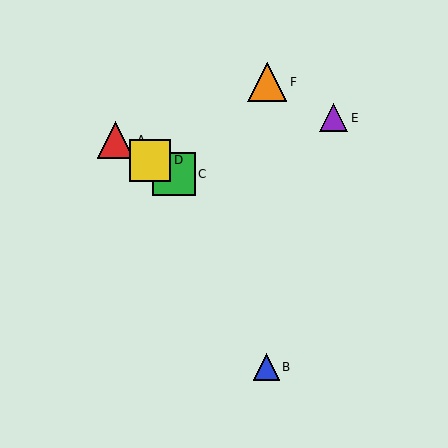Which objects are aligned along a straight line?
Objects A, C, D are aligned along a straight line.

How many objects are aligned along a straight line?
3 objects (A, C, D) are aligned along a straight line.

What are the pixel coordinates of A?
Object A is at (116, 140).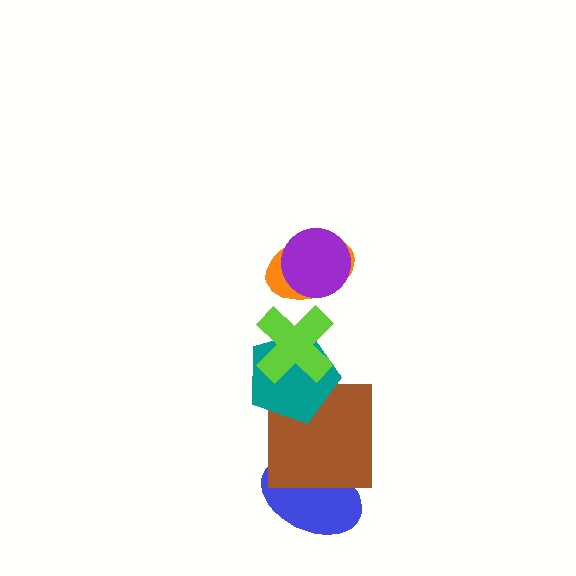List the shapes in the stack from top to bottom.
From top to bottom: the purple circle, the orange ellipse, the lime cross, the teal pentagon, the brown square, the blue ellipse.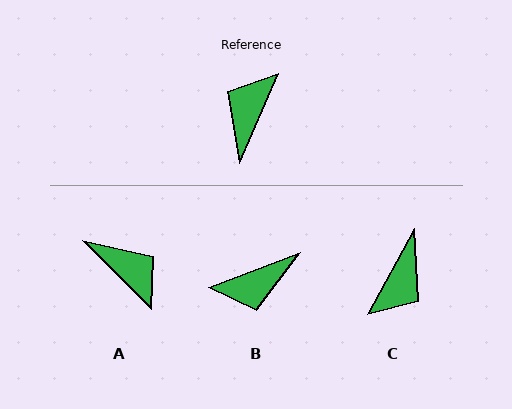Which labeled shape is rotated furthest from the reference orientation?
C, about 175 degrees away.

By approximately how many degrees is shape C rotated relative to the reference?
Approximately 175 degrees counter-clockwise.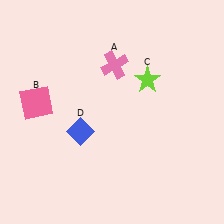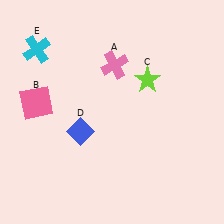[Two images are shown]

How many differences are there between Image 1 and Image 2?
There is 1 difference between the two images.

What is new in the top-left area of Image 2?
A cyan cross (E) was added in the top-left area of Image 2.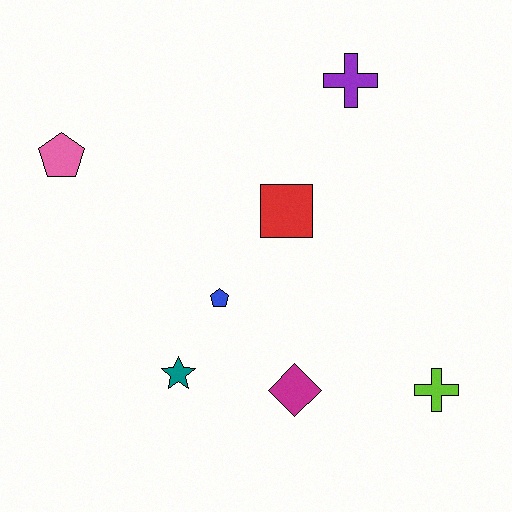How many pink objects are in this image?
There is 1 pink object.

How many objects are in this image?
There are 7 objects.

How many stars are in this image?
There is 1 star.